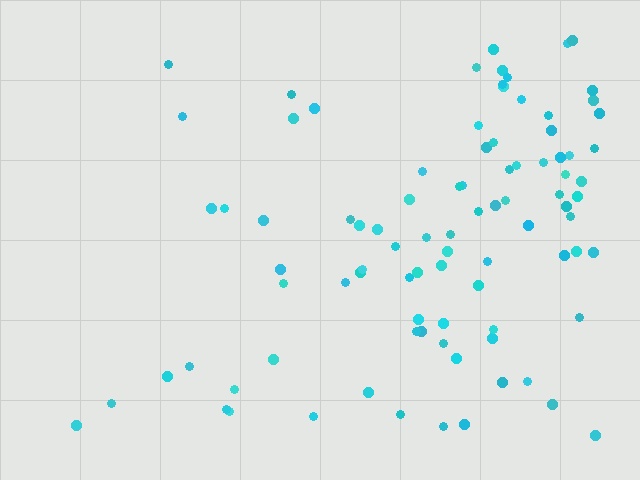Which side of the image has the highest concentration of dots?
The right.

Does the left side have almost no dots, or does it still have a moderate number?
Still a moderate number, just noticeably fewer than the right.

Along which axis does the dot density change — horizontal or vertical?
Horizontal.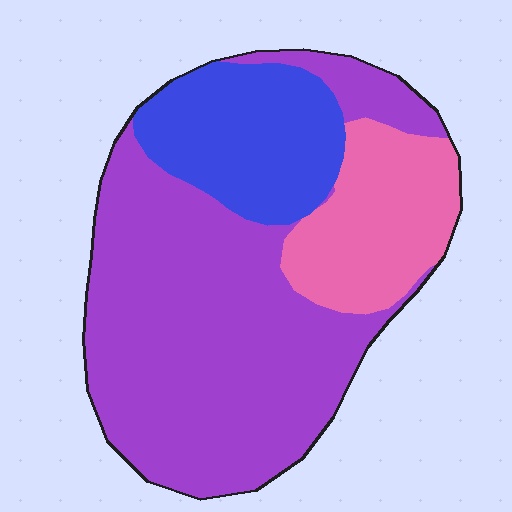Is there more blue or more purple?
Purple.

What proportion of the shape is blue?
Blue covers about 20% of the shape.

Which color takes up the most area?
Purple, at roughly 60%.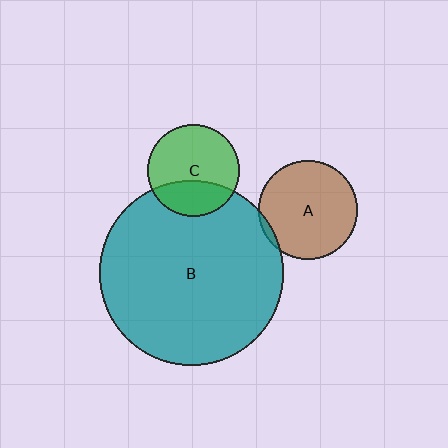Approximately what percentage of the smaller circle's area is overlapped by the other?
Approximately 30%.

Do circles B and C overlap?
Yes.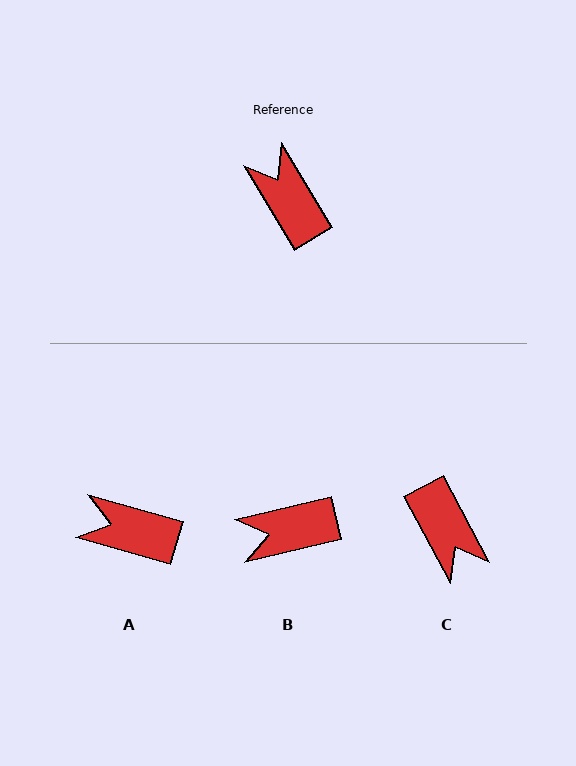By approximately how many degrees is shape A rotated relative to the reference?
Approximately 43 degrees counter-clockwise.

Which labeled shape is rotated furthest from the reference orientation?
C, about 177 degrees away.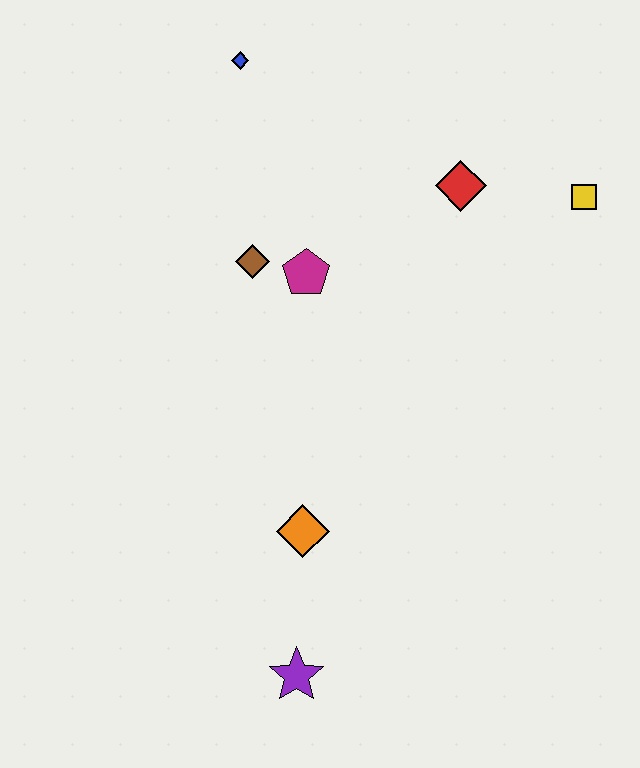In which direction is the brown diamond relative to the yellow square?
The brown diamond is to the left of the yellow square.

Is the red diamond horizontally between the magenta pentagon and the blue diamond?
No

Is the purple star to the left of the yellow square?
Yes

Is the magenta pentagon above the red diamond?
No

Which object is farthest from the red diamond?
The purple star is farthest from the red diamond.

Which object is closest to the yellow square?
The red diamond is closest to the yellow square.